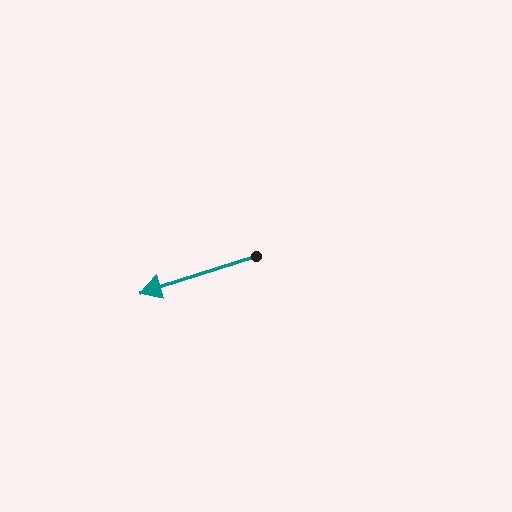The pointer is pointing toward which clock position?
Roughly 8 o'clock.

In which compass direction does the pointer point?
West.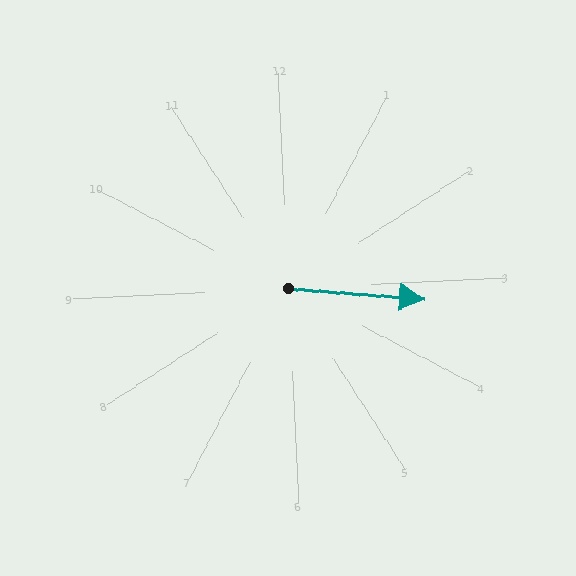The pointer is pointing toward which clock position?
Roughly 3 o'clock.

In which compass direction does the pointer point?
East.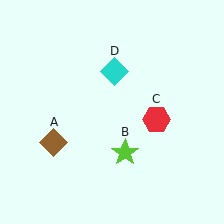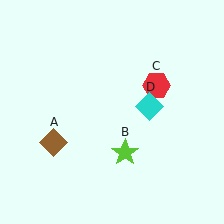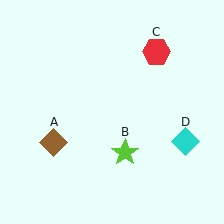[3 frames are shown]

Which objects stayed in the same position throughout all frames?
Brown diamond (object A) and lime star (object B) remained stationary.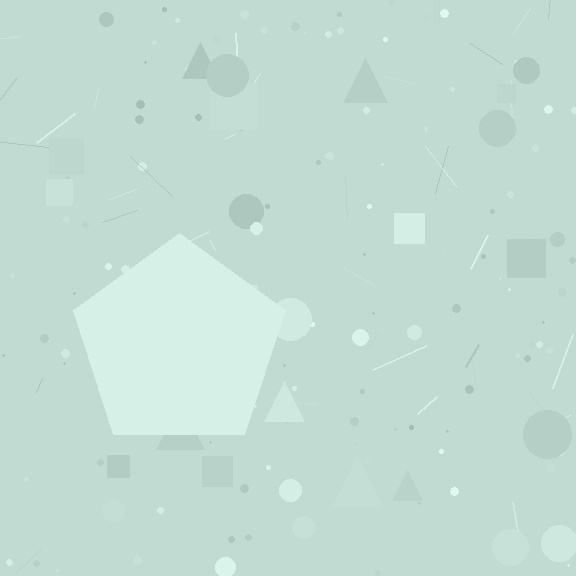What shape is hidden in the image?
A pentagon is hidden in the image.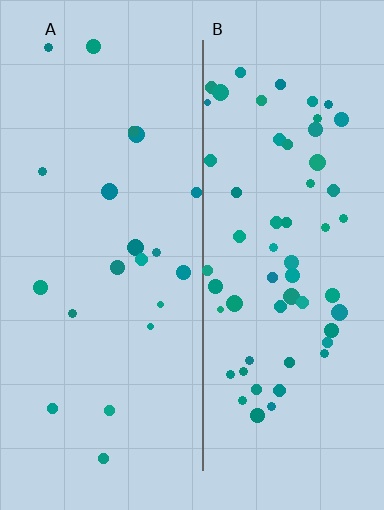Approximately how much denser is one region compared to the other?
Approximately 3.0× — region B over region A.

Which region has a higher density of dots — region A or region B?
B (the right).